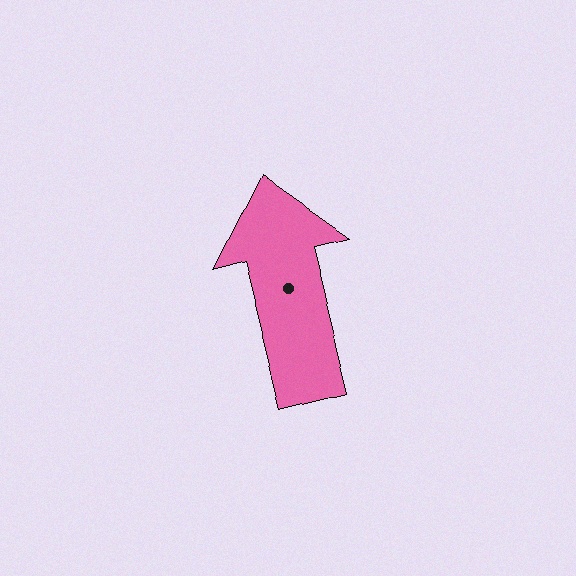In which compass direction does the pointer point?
North.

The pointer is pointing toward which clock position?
Roughly 12 o'clock.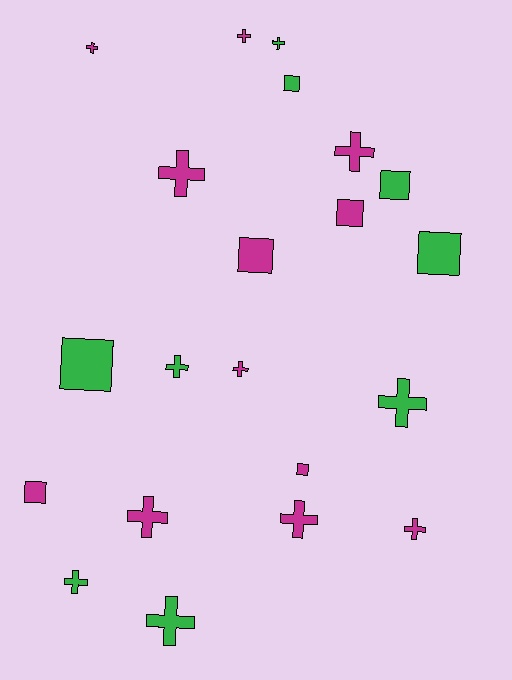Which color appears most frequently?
Magenta, with 12 objects.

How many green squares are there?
There are 4 green squares.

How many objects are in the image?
There are 21 objects.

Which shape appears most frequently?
Cross, with 13 objects.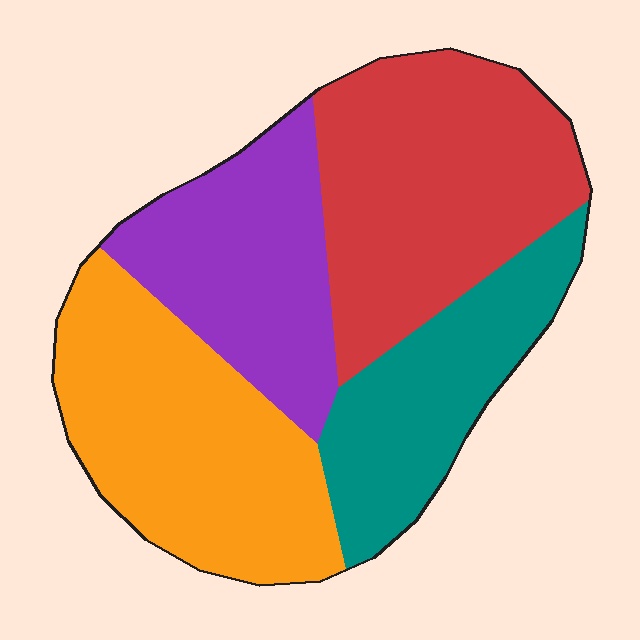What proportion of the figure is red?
Red takes up about one third (1/3) of the figure.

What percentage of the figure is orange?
Orange covers roughly 30% of the figure.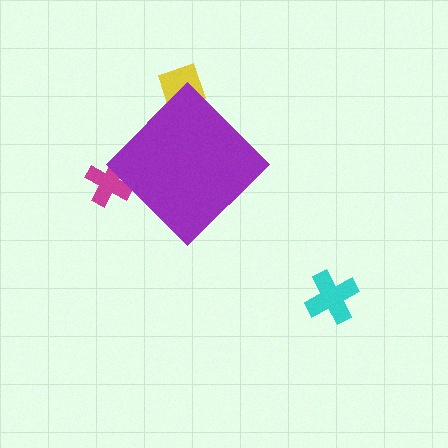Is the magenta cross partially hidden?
Yes, the magenta cross is partially hidden behind the purple diamond.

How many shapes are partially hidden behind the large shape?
2 shapes are partially hidden.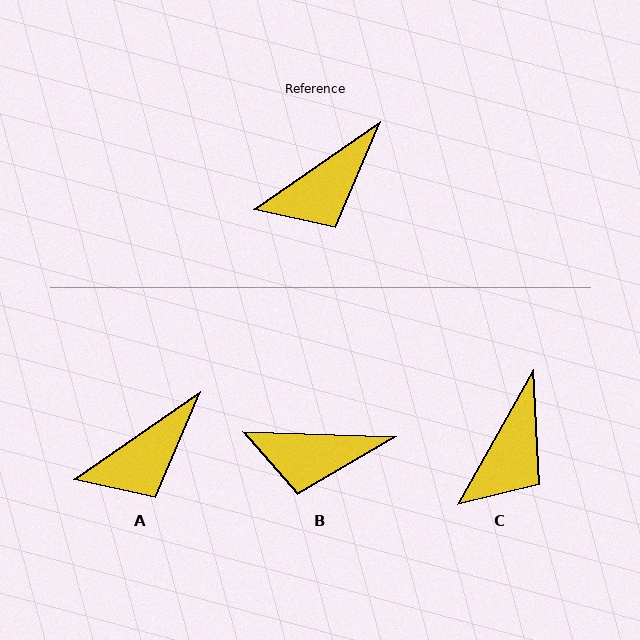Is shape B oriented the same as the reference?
No, it is off by about 37 degrees.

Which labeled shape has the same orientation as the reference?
A.